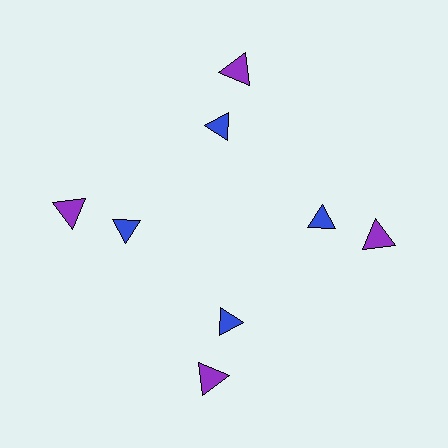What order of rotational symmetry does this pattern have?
This pattern has 4-fold rotational symmetry.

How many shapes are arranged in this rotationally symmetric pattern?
There are 8 shapes, arranged in 4 groups of 2.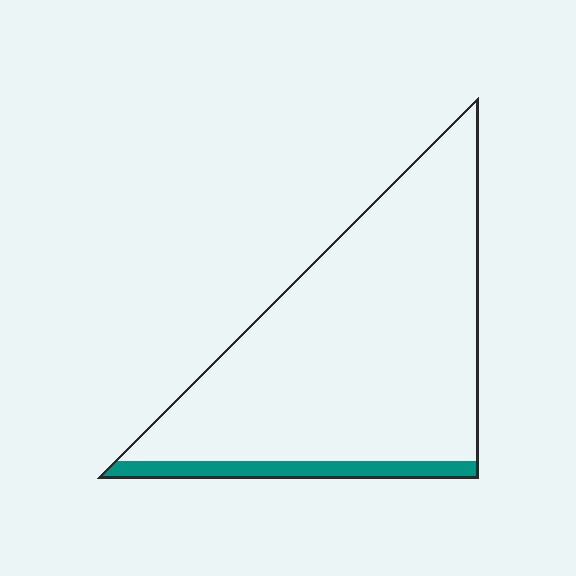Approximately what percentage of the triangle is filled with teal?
Approximately 10%.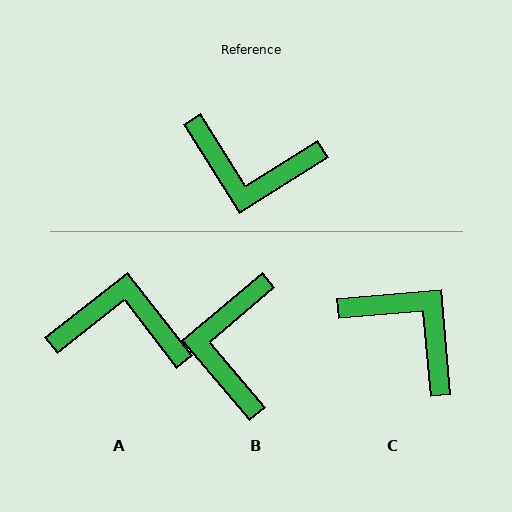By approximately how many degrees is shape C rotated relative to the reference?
Approximately 153 degrees counter-clockwise.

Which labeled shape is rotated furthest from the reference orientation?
A, about 174 degrees away.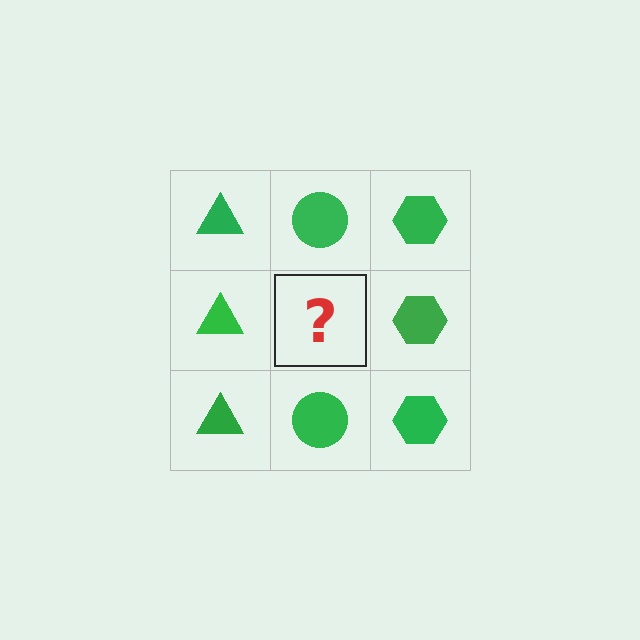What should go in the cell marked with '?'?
The missing cell should contain a green circle.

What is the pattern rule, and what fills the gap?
The rule is that each column has a consistent shape. The gap should be filled with a green circle.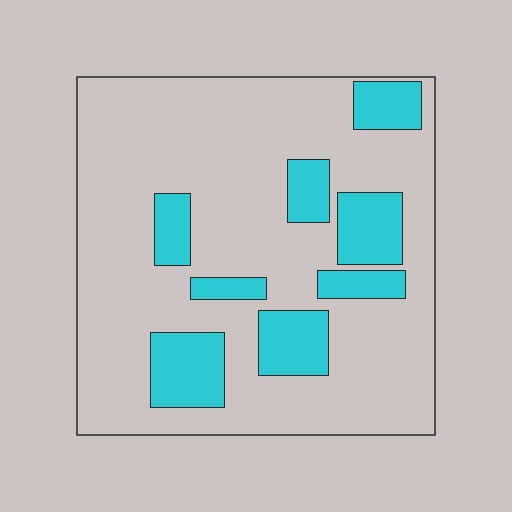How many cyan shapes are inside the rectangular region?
8.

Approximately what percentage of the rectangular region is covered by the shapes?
Approximately 20%.